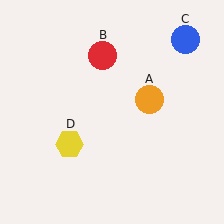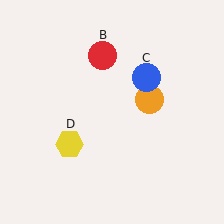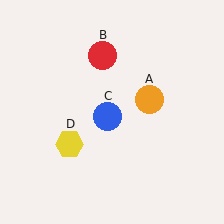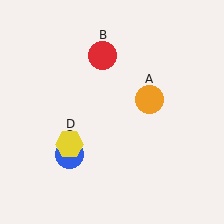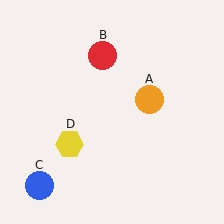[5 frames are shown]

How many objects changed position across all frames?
1 object changed position: blue circle (object C).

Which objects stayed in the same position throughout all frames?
Orange circle (object A) and red circle (object B) and yellow hexagon (object D) remained stationary.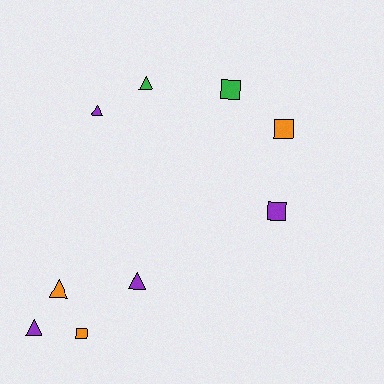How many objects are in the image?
There are 9 objects.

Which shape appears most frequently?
Triangle, with 5 objects.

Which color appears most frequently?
Purple, with 4 objects.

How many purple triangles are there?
There are 3 purple triangles.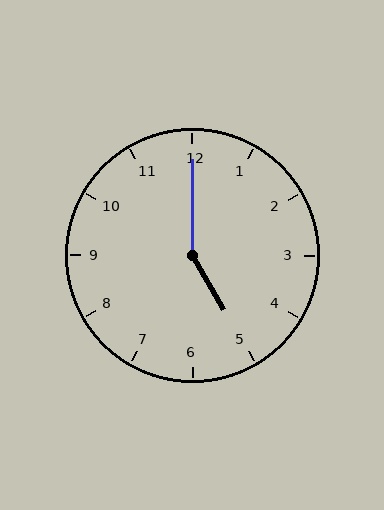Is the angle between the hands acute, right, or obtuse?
It is obtuse.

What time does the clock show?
5:00.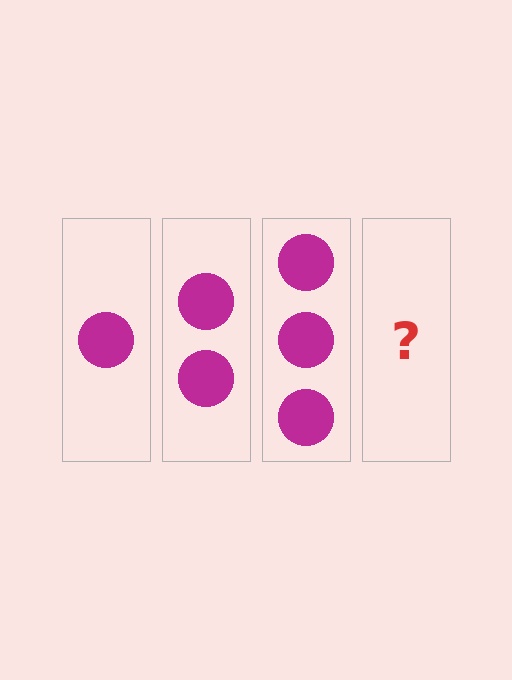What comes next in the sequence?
The next element should be 4 circles.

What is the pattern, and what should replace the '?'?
The pattern is that each step adds one more circle. The '?' should be 4 circles.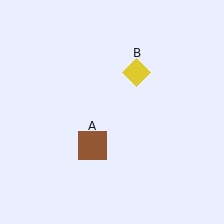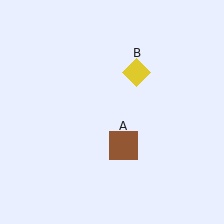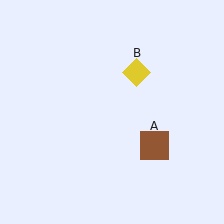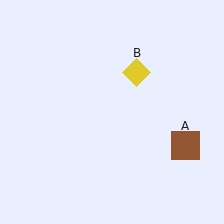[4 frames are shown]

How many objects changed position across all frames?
1 object changed position: brown square (object A).